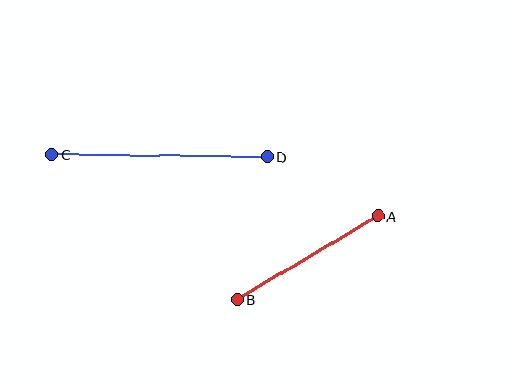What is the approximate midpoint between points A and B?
The midpoint is at approximately (308, 258) pixels.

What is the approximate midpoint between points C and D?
The midpoint is at approximately (159, 156) pixels.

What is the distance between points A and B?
The distance is approximately 163 pixels.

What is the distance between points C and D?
The distance is approximately 216 pixels.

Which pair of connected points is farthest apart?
Points C and D are farthest apart.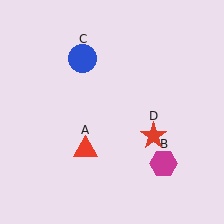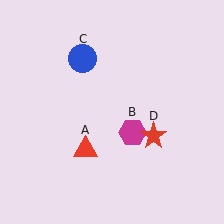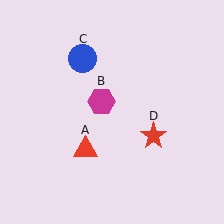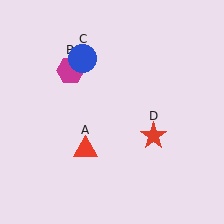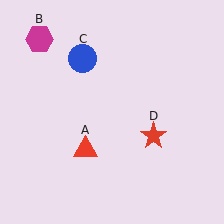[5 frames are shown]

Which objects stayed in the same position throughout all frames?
Red triangle (object A) and blue circle (object C) and red star (object D) remained stationary.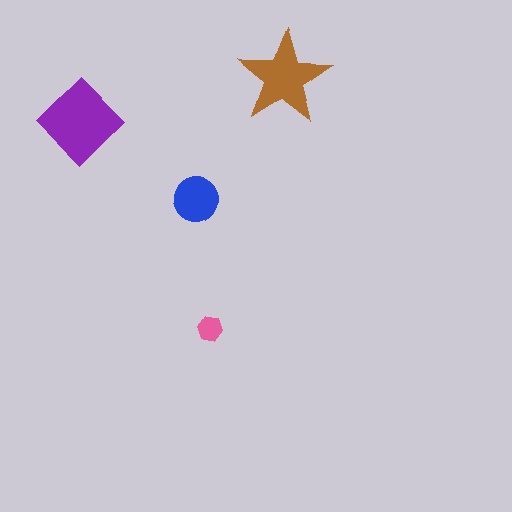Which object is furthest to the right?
The brown star is rightmost.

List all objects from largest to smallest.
The purple diamond, the brown star, the blue circle, the pink hexagon.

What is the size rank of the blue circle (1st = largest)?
3rd.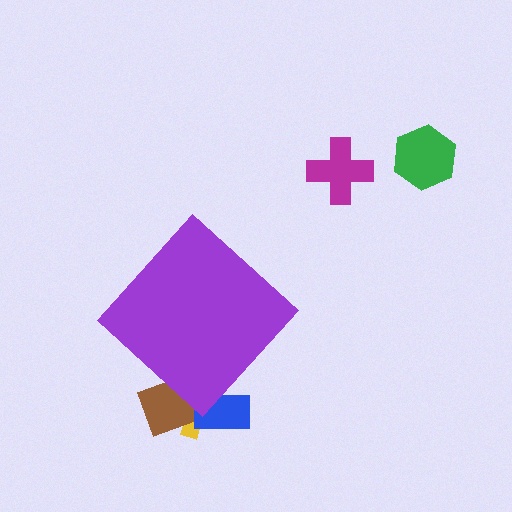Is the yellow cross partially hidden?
Yes, the yellow cross is partially hidden behind the purple diamond.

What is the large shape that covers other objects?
A purple diamond.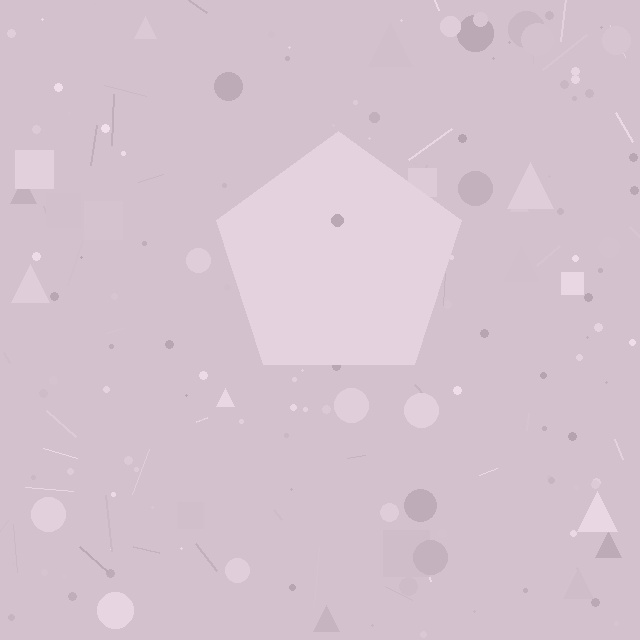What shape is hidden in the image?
A pentagon is hidden in the image.